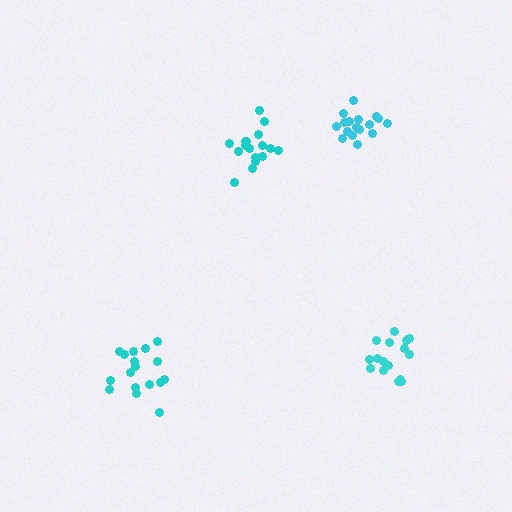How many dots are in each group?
Group 1: 16 dots, Group 2: 17 dots, Group 3: 17 dots, Group 4: 17 dots (67 total).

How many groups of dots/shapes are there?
There are 4 groups.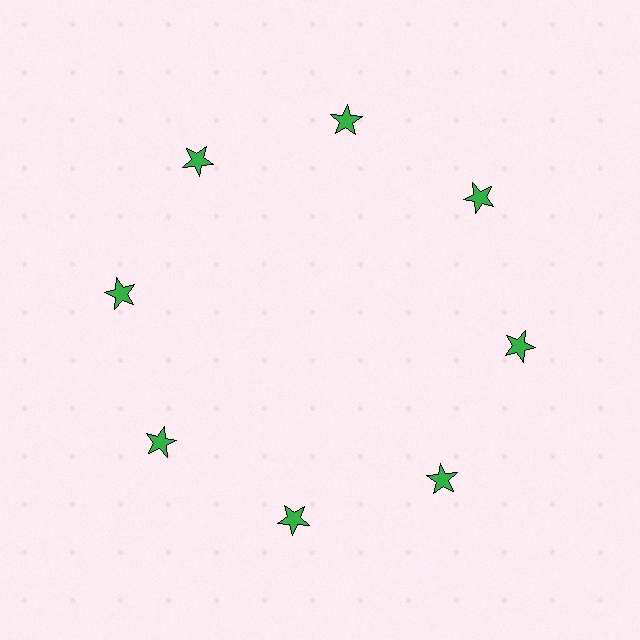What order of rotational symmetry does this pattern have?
This pattern has 8-fold rotational symmetry.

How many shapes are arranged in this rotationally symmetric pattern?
There are 8 shapes, arranged in 8 groups of 1.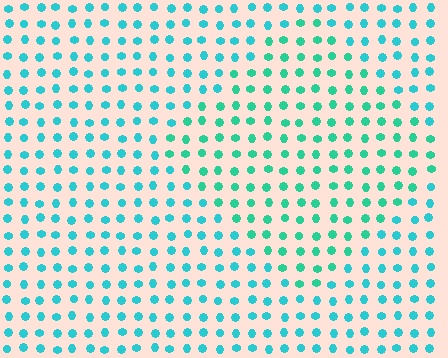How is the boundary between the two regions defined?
The boundary is defined purely by a slight shift in hue (about 23 degrees). Spacing, size, and orientation are identical on both sides.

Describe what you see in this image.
The image is filled with small cyan elements in a uniform arrangement. A diamond-shaped region is visible where the elements are tinted to a slightly different hue, forming a subtle color boundary.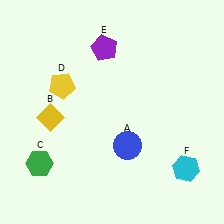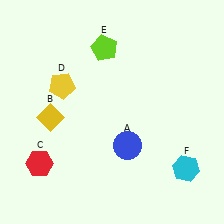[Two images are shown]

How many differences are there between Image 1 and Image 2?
There are 2 differences between the two images.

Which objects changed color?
C changed from green to red. E changed from purple to lime.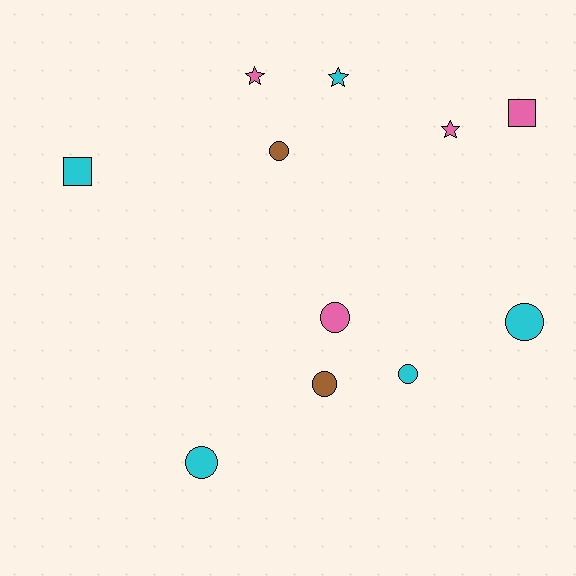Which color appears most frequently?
Cyan, with 5 objects.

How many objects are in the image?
There are 11 objects.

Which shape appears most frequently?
Circle, with 6 objects.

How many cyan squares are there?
There is 1 cyan square.